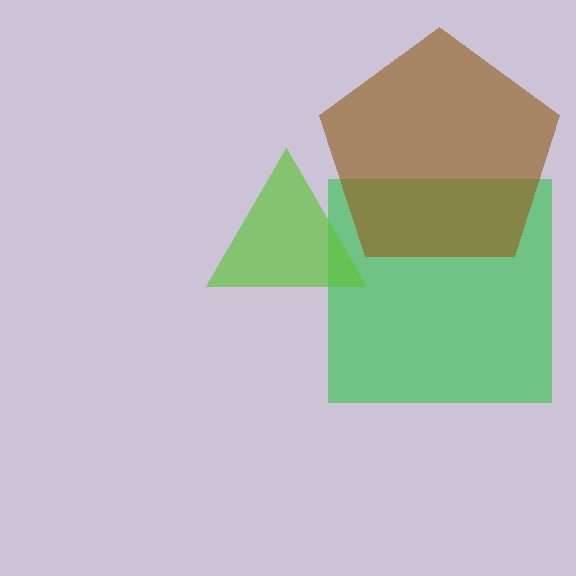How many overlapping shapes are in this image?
There are 3 overlapping shapes in the image.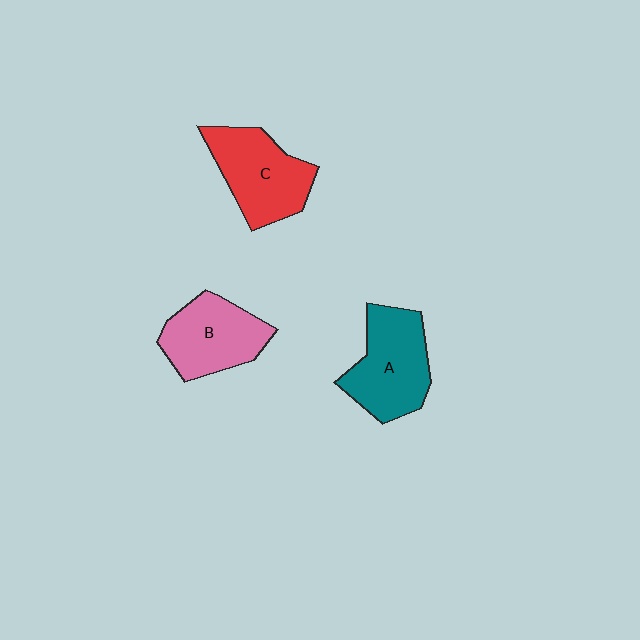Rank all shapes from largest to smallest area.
From largest to smallest: A (teal), C (red), B (pink).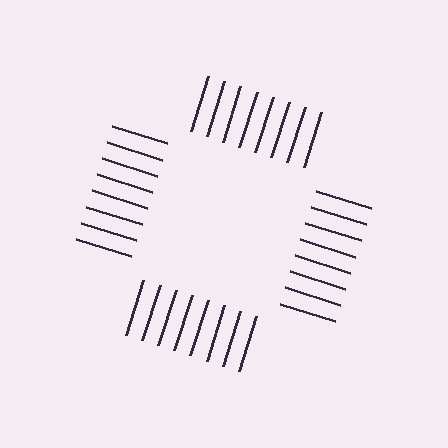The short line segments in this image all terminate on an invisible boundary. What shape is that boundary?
An illusory square — the line segments terminate on its edges but no continuous stroke is drawn.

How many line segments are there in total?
32 — 8 along each of the 4 edges.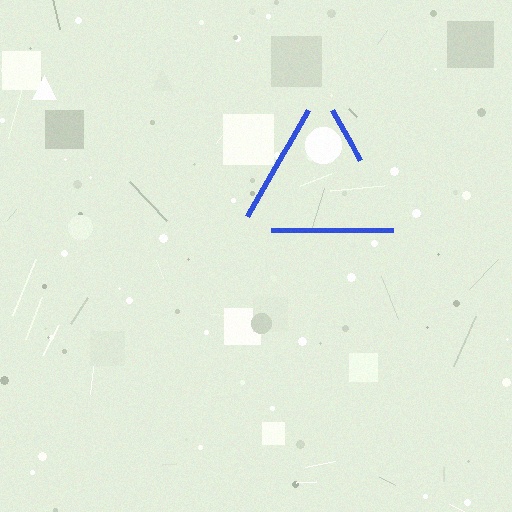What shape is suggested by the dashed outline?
The dashed outline suggests a triangle.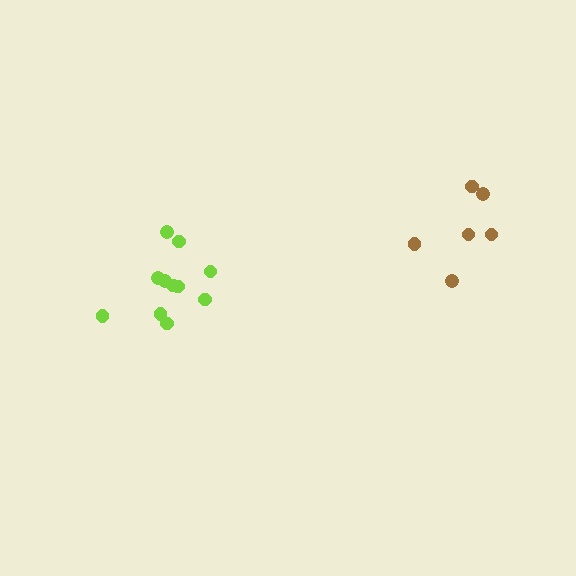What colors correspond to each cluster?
The clusters are colored: lime, brown.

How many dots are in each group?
Group 1: 11 dots, Group 2: 6 dots (17 total).